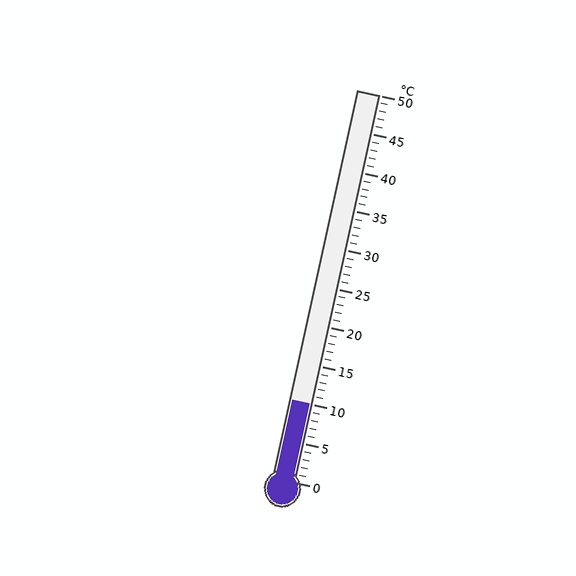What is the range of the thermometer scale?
The thermometer scale ranges from 0°C to 50°C.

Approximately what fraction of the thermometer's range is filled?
The thermometer is filled to approximately 20% of its range.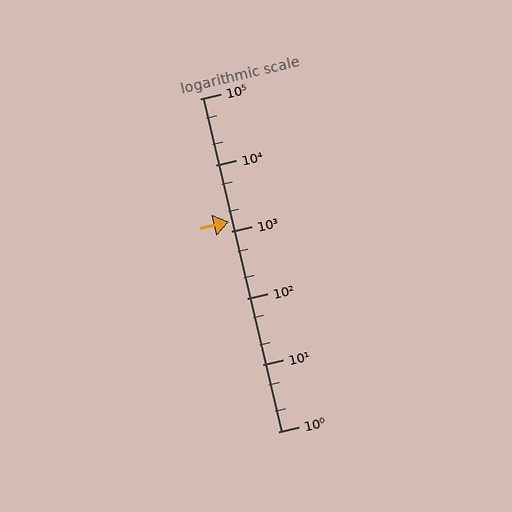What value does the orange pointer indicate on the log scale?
The pointer indicates approximately 1400.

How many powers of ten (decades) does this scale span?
The scale spans 5 decades, from 1 to 100000.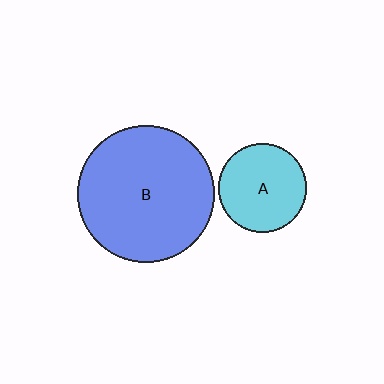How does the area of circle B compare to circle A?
Approximately 2.4 times.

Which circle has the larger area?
Circle B (blue).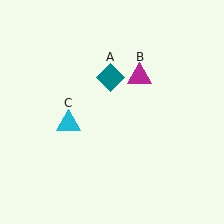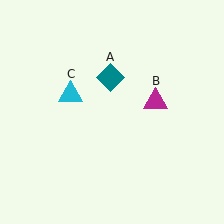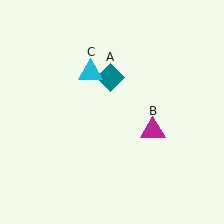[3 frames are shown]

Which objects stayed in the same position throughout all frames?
Teal diamond (object A) remained stationary.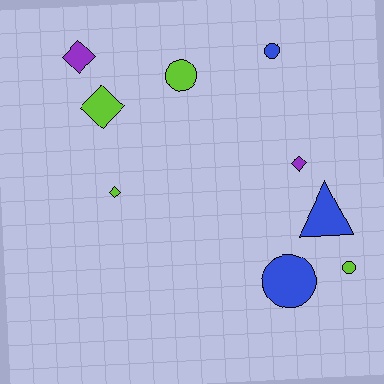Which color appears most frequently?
Lime, with 4 objects.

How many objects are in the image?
There are 9 objects.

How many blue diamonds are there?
There are no blue diamonds.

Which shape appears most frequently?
Diamond, with 4 objects.